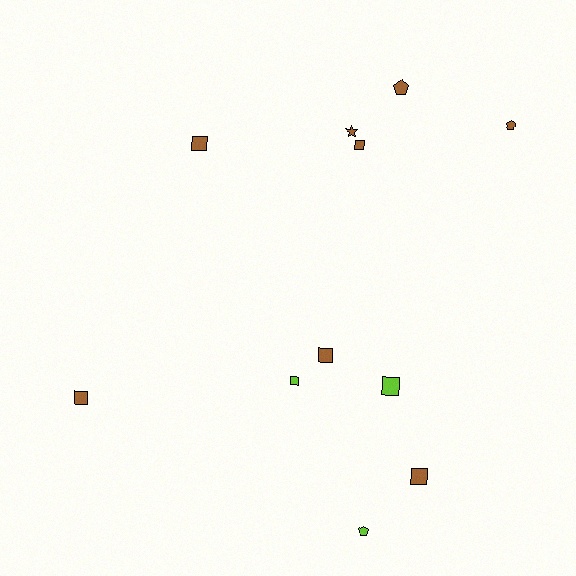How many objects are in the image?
There are 11 objects.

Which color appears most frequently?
Brown, with 8 objects.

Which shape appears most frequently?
Square, with 7 objects.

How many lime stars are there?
There are no lime stars.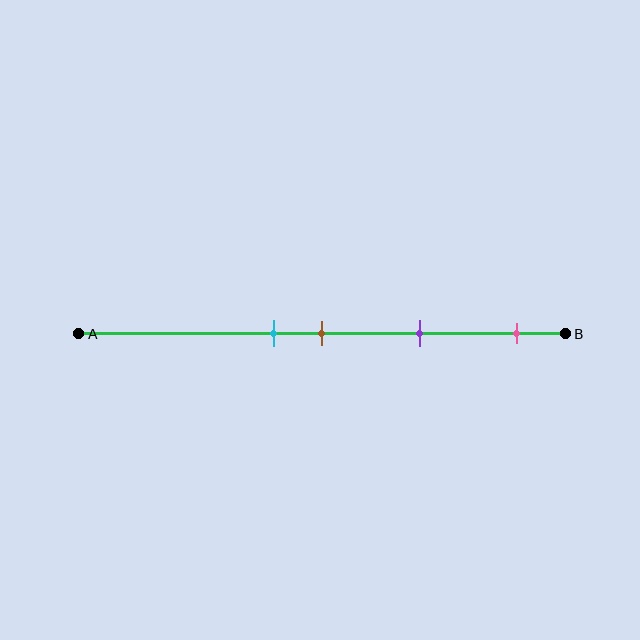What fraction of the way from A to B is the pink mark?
The pink mark is approximately 90% (0.9) of the way from A to B.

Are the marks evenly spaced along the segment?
No, the marks are not evenly spaced.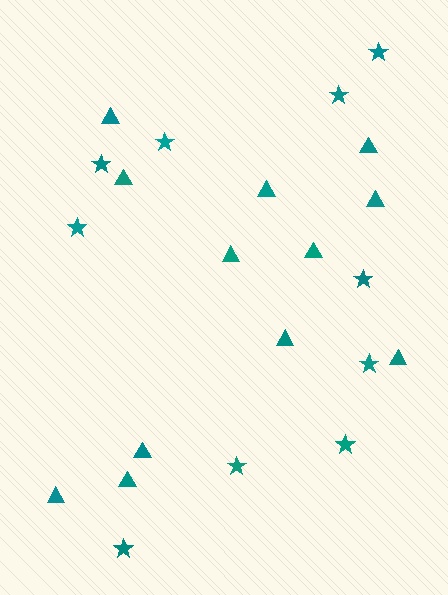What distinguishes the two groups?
There are 2 groups: one group of stars (10) and one group of triangles (12).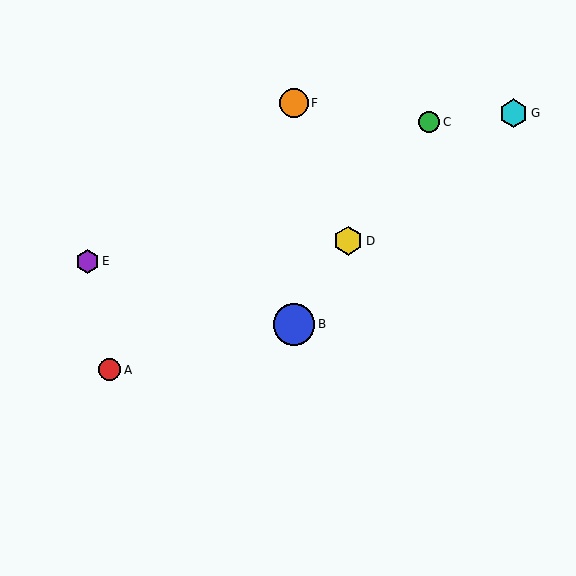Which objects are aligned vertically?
Objects B, F are aligned vertically.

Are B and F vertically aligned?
Yes, both are at x≈294.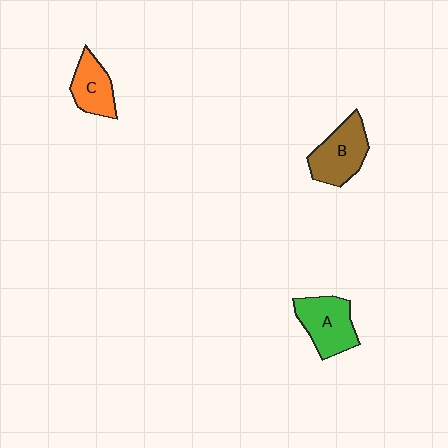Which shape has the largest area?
Shape A (green).